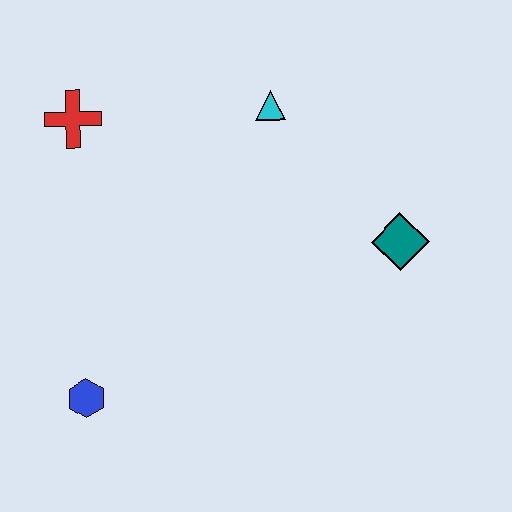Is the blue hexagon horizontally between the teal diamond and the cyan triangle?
No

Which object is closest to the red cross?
The cyan triangle is closest to the red cross.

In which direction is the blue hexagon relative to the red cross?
The blue hexagon is below the red cross.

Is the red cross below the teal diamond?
No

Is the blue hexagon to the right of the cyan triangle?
No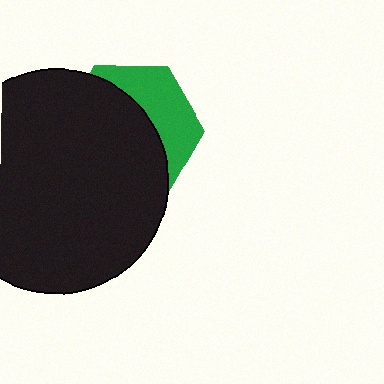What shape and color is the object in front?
The object in front is a black circle.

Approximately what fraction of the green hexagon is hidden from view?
Roughly 65% of the green hexagon is hidden behind the black circle.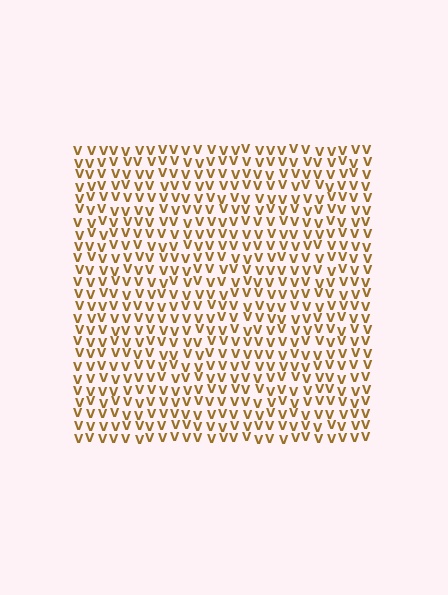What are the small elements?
The small elements are letter V's.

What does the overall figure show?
The overall figure shows a square.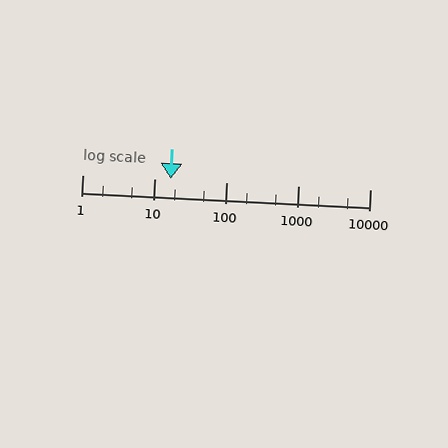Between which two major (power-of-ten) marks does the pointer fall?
The pointer is between 10 and 100.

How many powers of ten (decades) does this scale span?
The scale spans 4 decades, from 1 to 10000.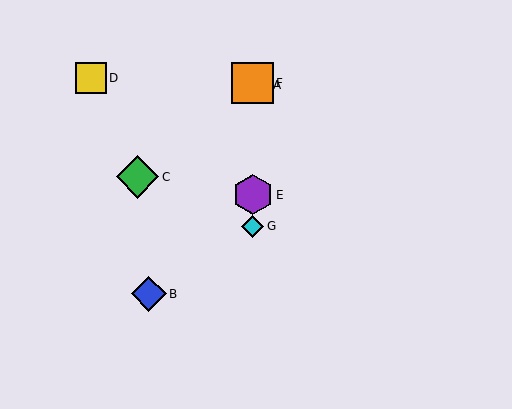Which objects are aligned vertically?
Objects A, E, F, G are aligned vertically.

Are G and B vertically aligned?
No, G is at x≈253 and B is at x≈149.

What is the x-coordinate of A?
Object A is at x≈253.